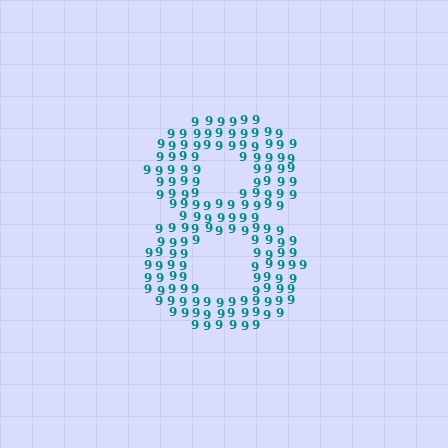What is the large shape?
The large shape is the digit 8.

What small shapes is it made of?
It is made of small digit 9's.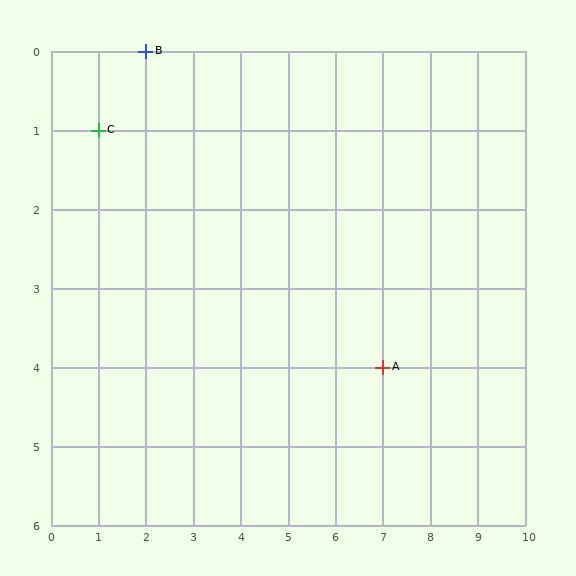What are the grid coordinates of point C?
Point C is at grid coordinates (1, 1).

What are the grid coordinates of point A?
Point A is at grid coordinates (7, 4).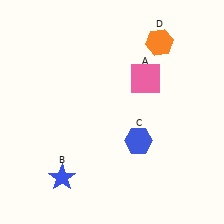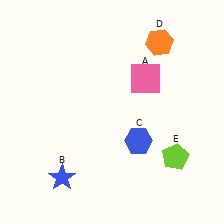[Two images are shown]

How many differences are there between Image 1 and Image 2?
There is 1 difference between the two images.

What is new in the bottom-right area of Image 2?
A lime pentagon (E) was added in the bottom-right area of Image 2.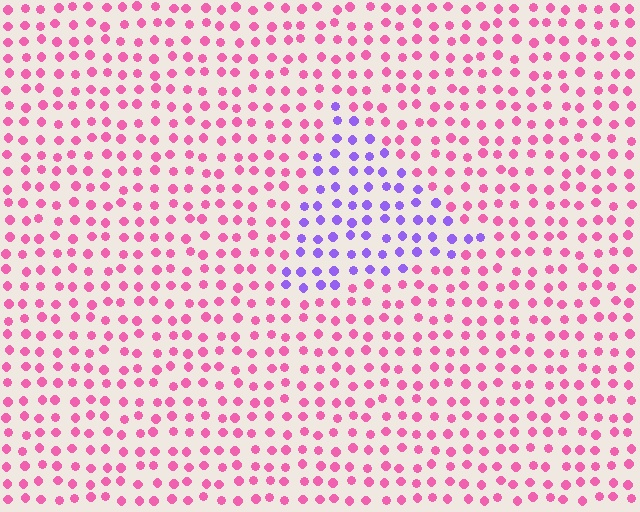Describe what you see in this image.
The image is filled with small pink elements in a uniform arrangement. A triangle-shaped region is visible where the elements are tinted to a slightly different hue, forming a subtle color boundary.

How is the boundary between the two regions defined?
The boundary is defined purely by a slight shift in hue (about 64 degrees). Spacing, size, and orientation are identical on both sides.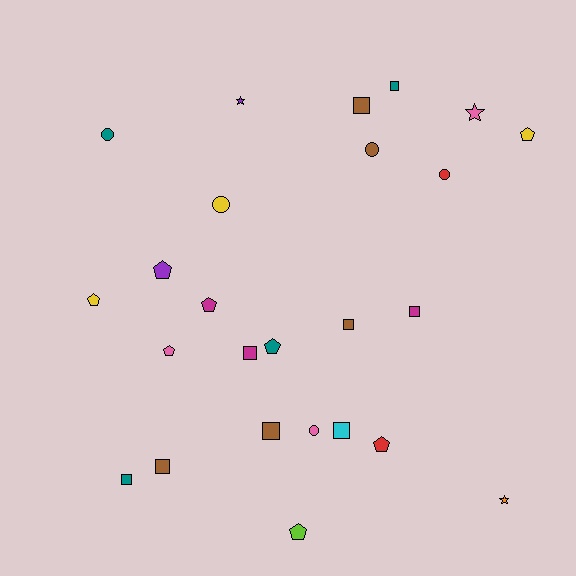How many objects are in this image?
There are 25 objects.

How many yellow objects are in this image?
There are 3 yellow objects.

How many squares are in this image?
There are 9 squares.